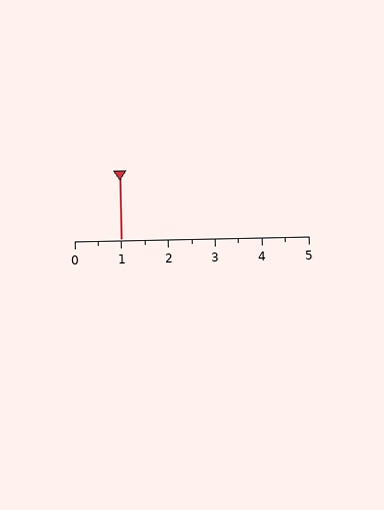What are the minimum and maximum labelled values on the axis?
The axis runs from 0 to 5.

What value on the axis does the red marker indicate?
The marker indicates approximately 1.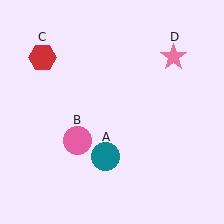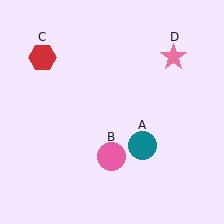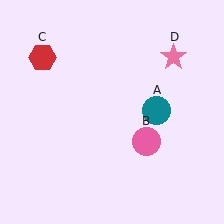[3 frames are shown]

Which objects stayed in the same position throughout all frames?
Red hexagon (object C) and pink star (object D) remained stationary.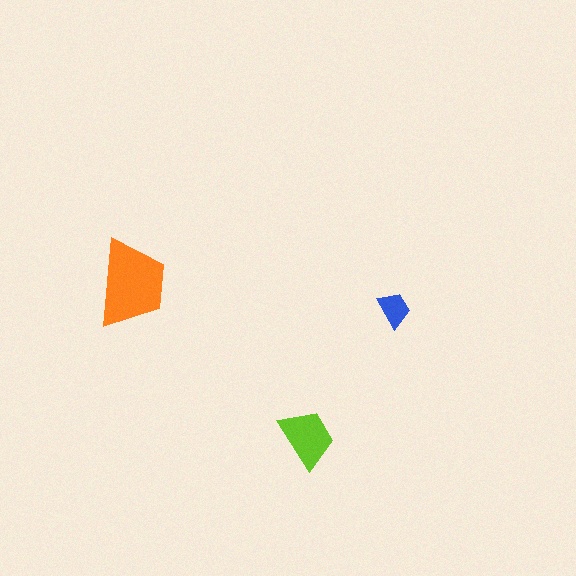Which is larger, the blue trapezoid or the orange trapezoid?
The orange one.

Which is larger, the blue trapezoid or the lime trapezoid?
The lime one.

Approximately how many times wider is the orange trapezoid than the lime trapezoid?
About 1.5 times wider.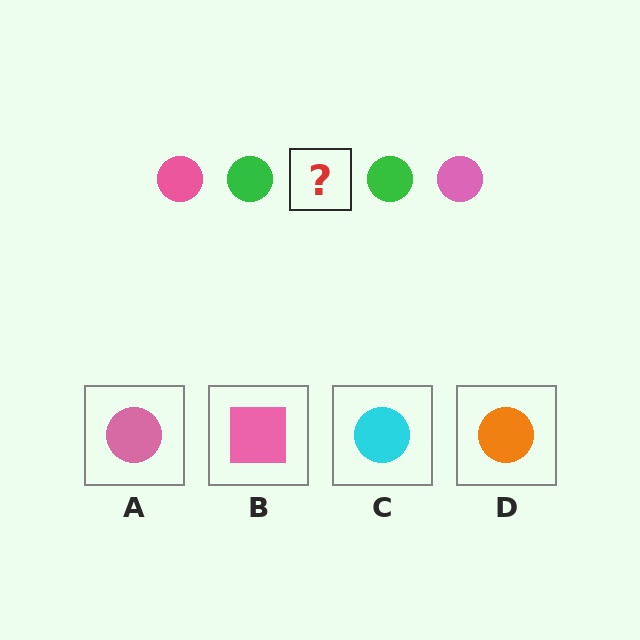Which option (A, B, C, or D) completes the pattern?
A.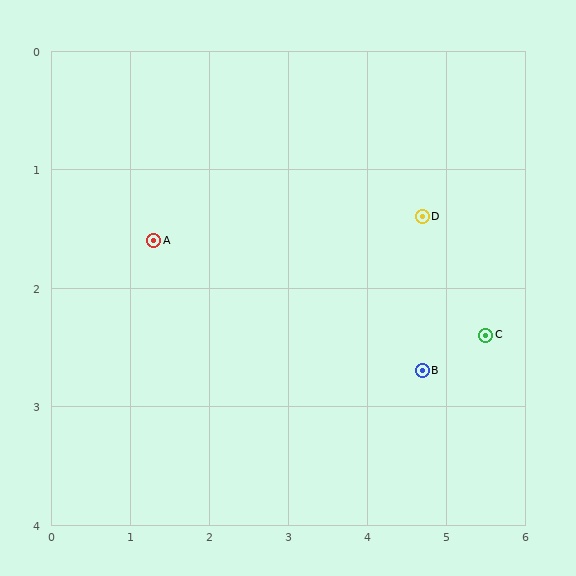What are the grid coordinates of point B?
Point B is at approximately (4.7, 2.7).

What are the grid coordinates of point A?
Point A is at approximately (1.3, 1.6).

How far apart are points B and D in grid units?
Points B and D are about 1.3 grid units apart.